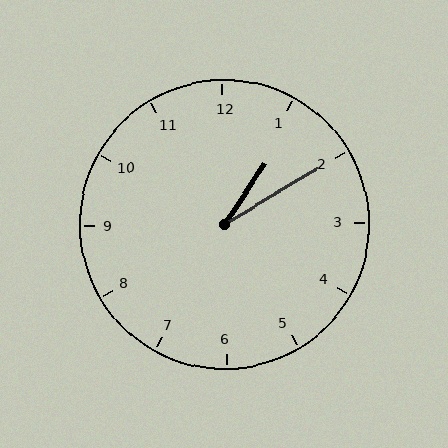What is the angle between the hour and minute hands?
Approximately 25 degrees.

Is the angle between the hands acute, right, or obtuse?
It is acute.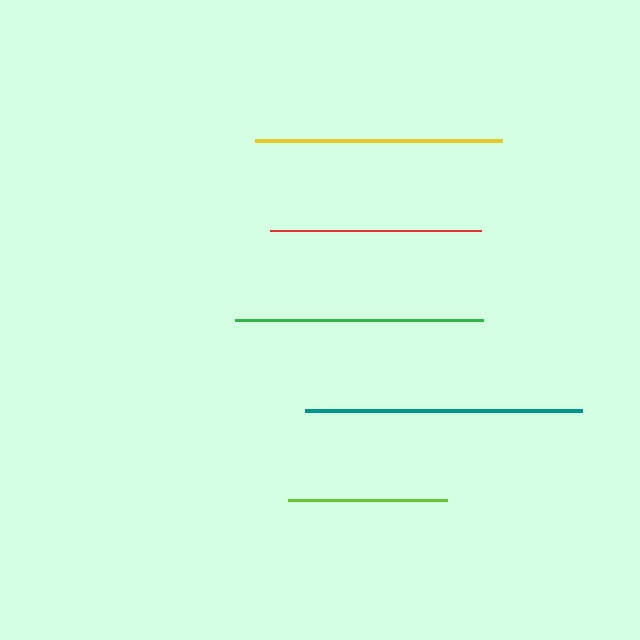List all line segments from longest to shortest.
From longest to shortest: teal, green, yellow, red, lime.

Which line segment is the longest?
The teal line is the longest at approximately 278 pixels.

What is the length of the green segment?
The green segment is approximately 248 pixels long.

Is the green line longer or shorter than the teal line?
The teal line is longer than the green line.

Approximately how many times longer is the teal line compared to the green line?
The teal line is approximately 1.1 times the length of the green line.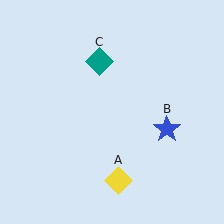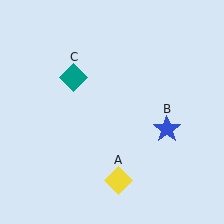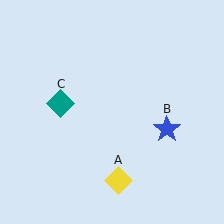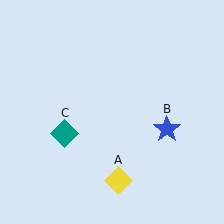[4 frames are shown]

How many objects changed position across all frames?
1 object changed position: teal diamond (object C).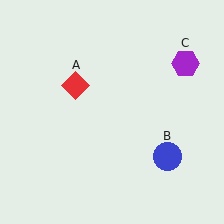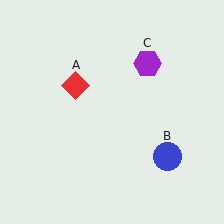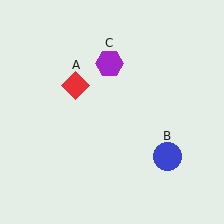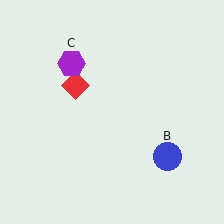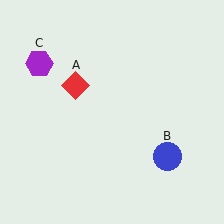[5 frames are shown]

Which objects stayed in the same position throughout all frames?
Red diamond (object A) and blue circle (object B) remained stationary.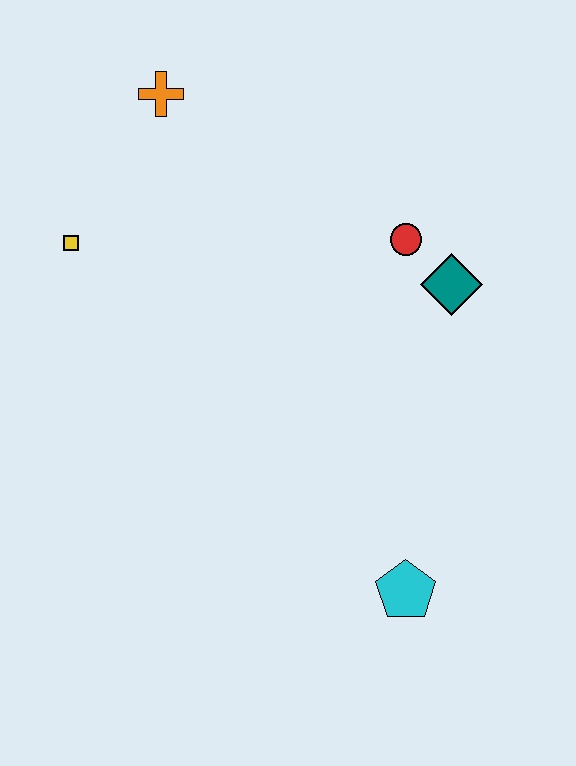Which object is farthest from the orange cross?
The cyan pentagon is farthest from the orange cross.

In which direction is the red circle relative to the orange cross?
The red circle is to the right of the orange cross.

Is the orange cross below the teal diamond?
No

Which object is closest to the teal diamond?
The red circle is closest to the teal diamond.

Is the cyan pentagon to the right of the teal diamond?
No